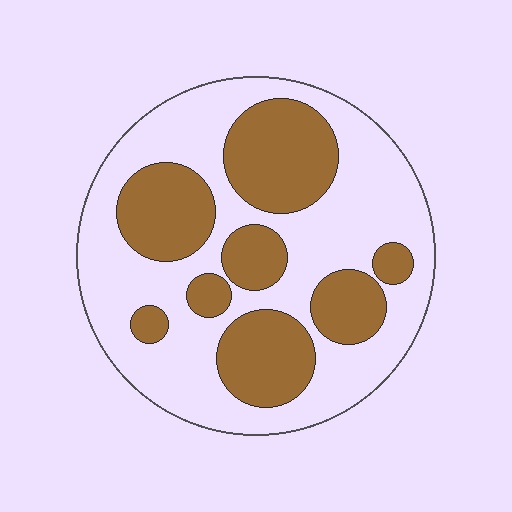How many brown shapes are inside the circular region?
8.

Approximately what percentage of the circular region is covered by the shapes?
Approximately 40%.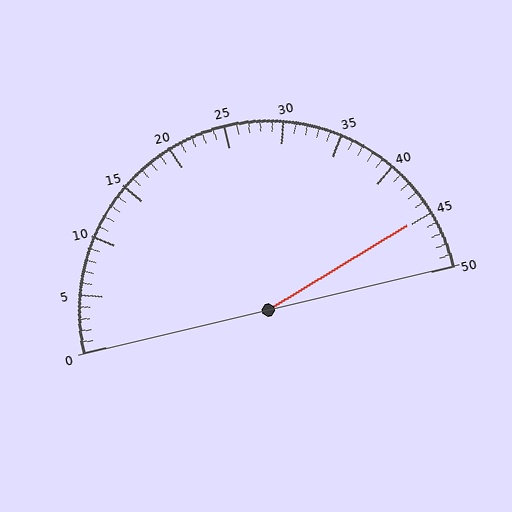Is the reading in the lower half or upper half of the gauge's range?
The reading is in the upper half of the range (0 to 50).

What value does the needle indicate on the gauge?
The needle indicates approximately 45.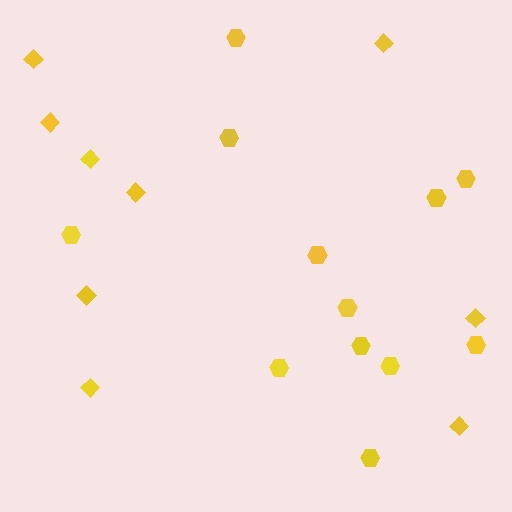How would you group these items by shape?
There are 2 groups: one group of hexagons (12) and one group of diamonds (9).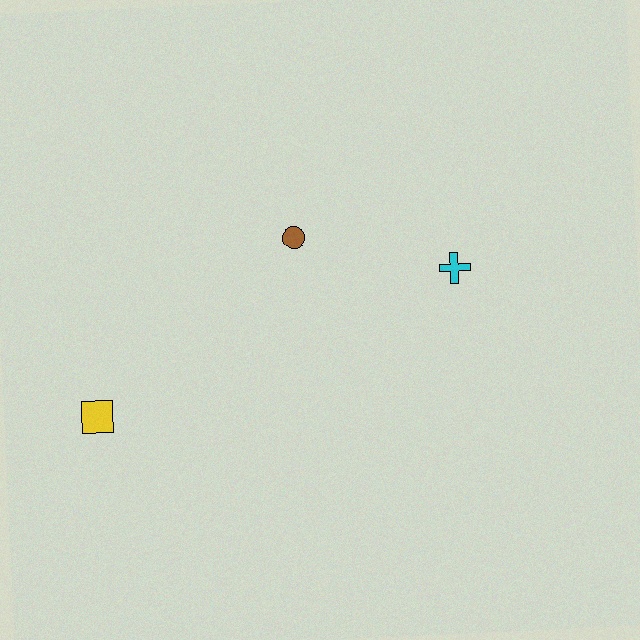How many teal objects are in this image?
There are no teal objects.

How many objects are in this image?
There are 3 objects.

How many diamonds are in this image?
There are no diamonds.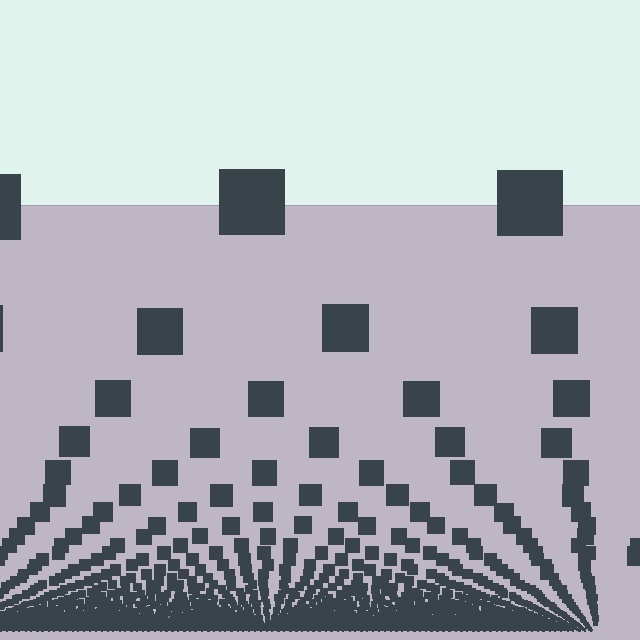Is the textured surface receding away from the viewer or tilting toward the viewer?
The surface appears to tilt toward the viewer. Texture elements get larger and sparser toward the top.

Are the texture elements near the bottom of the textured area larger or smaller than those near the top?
Smaller. The gradient is inverted — elements near the bottom are smaller and denser.